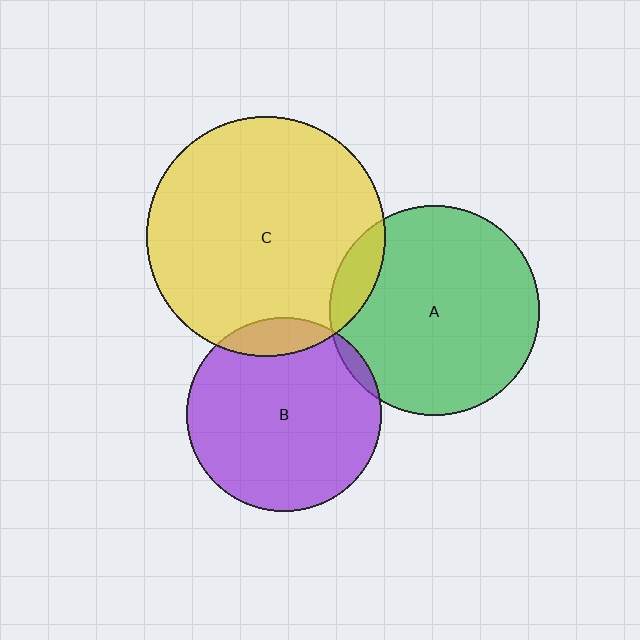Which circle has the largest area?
Circle C (yellow).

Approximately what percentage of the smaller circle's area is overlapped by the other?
Approximately 10%.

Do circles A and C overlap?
Yes.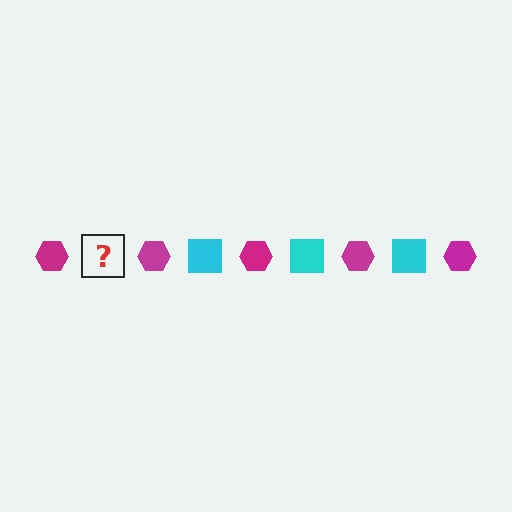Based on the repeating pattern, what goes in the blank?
The blank should be a cyan square.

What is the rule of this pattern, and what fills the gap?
The rule is that the pattern alternates between magenta hexagon and cyan square. The gap should be filled with a cyan square.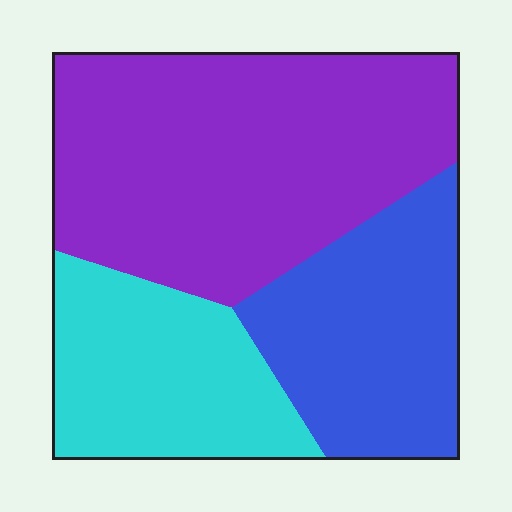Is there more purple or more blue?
Purple.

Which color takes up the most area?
Purple, at roughly 50%.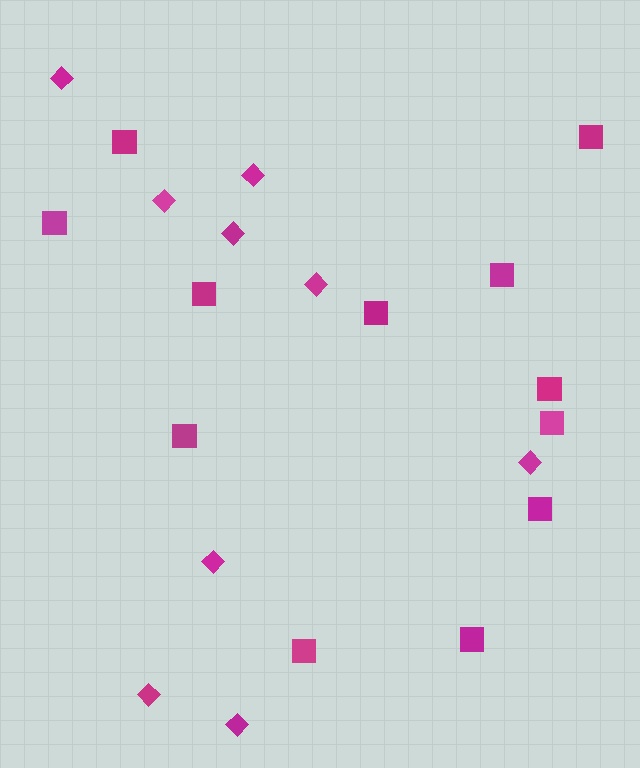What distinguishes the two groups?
There are 2 groups: one group of diamonds (9) and one group of squares (12).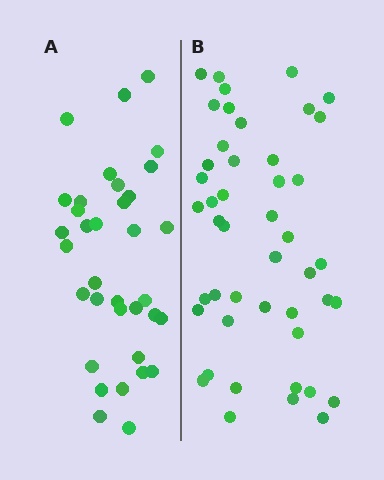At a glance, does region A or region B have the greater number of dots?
Region B (the right region) has more dots.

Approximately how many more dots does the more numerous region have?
Region B has roughly 12 or so more dots than region A.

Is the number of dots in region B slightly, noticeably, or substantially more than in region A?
Region B has noticeably more, but not dramatically so. The ratio is roughly 1.3 to 1.